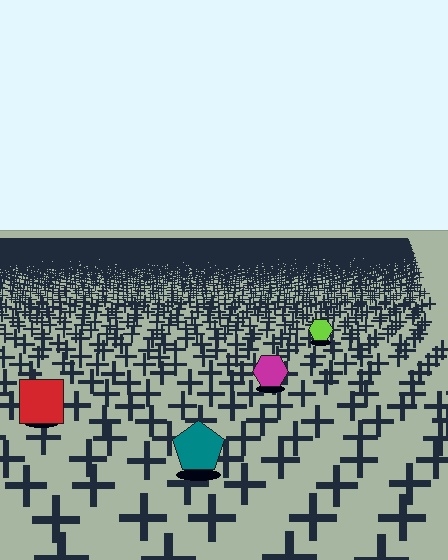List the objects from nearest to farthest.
From nearest to farthest: the teal pentagon, the red square, the magenta hexagon, the lime hexagon.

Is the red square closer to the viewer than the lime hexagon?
Yes. The red square is closer — you can tell from the texture gradient: the ground texture is coarser near it.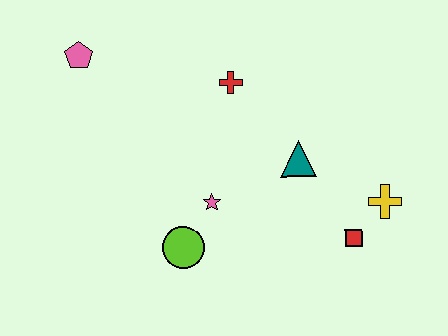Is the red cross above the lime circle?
Yes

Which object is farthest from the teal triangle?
The pink pentagon is farthest from the teal triangle.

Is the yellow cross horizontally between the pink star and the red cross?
No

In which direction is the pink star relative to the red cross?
The pink star is below the red cross.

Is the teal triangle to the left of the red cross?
No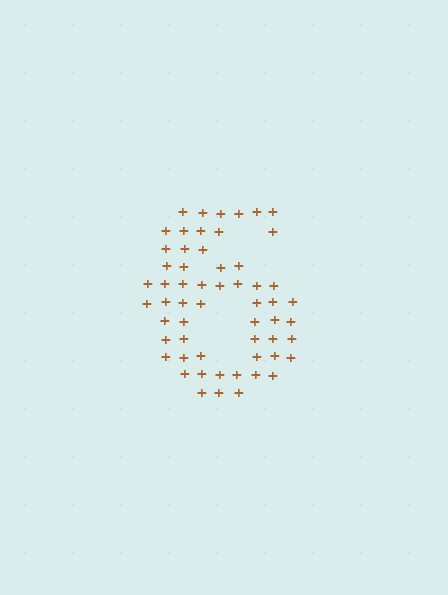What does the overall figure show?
The overall figure shows the digit 6.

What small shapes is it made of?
It is made of small plus signs.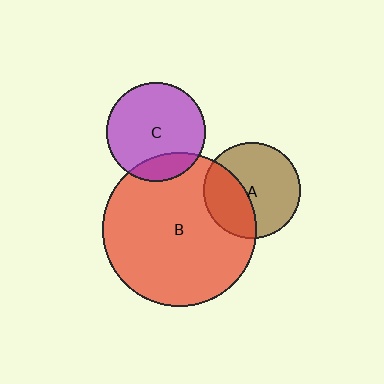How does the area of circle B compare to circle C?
Approximately 2.4 times.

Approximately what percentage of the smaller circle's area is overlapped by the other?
Approximately 20%.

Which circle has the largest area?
Circle B (red).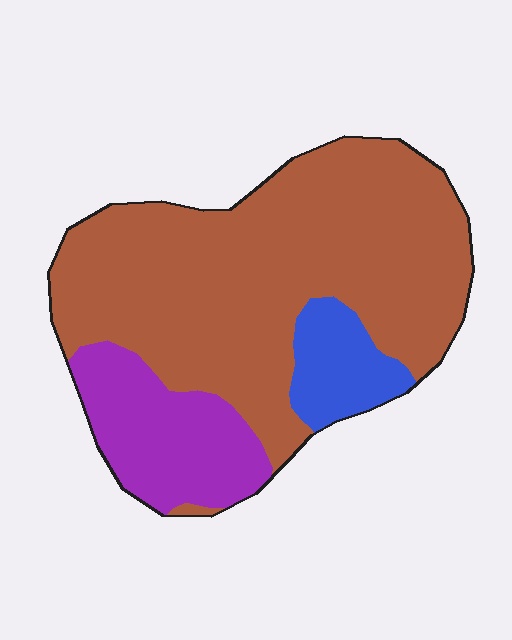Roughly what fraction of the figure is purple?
Purple covers around 20% of the figure.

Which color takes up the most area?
Brown, at roughly 70%.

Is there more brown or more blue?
Brown.